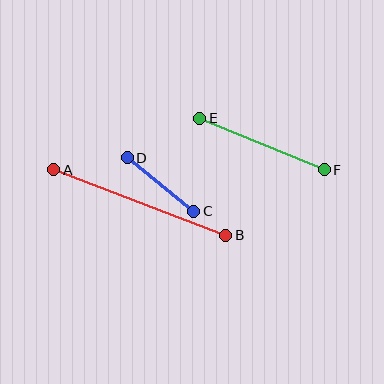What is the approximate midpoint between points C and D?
The midpoint is at approximately (161, 185) pixels.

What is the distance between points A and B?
The distance is approximately 184 pixels.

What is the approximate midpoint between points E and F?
The midpoint is at approximately (262, 144) pixels.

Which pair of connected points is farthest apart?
Points A and B are farthest apart.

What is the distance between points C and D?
The distance is approximately 85 pixels.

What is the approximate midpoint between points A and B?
The midpoint is at approximately (140, 202) pixels.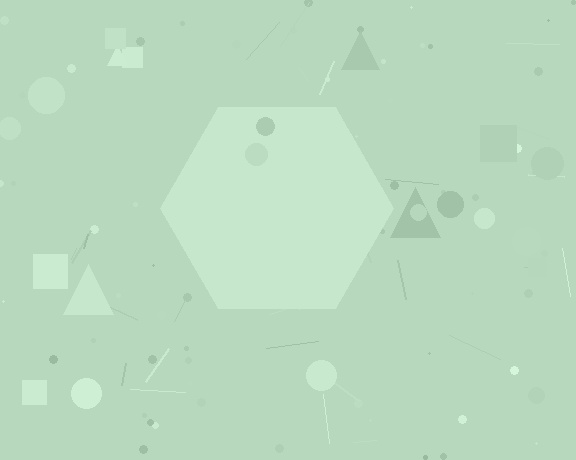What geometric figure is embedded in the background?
A hexagon is embedded in the background.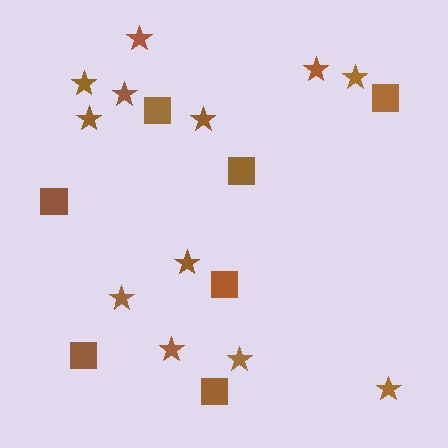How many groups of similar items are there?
There are 2 groups: one group of stars (12) and one group of squares (7).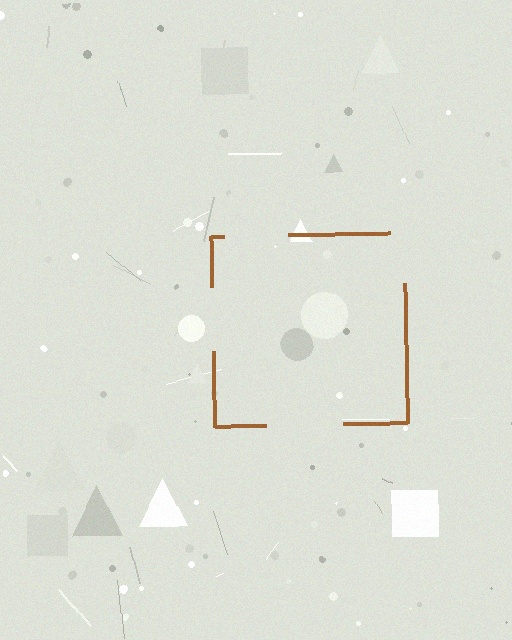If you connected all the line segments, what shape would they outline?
They would outline a square.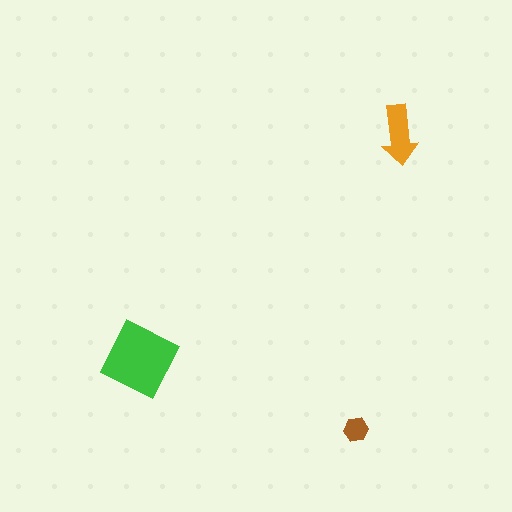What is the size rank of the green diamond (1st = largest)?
1st.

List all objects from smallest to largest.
The brown hexagon, the orange arrow, the green diamond.